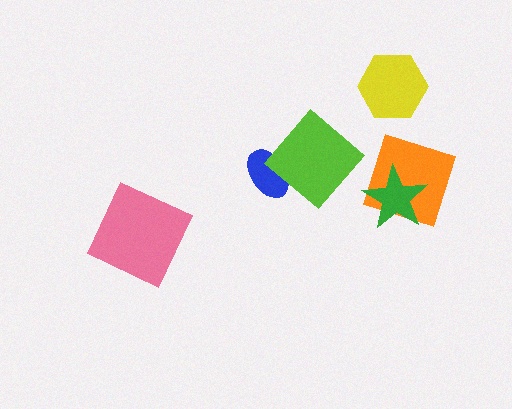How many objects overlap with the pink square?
0 objects overlap with the pink square.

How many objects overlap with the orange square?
1 object overlaps with the orange square.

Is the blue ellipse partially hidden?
Yes, it is partially covered by another shape.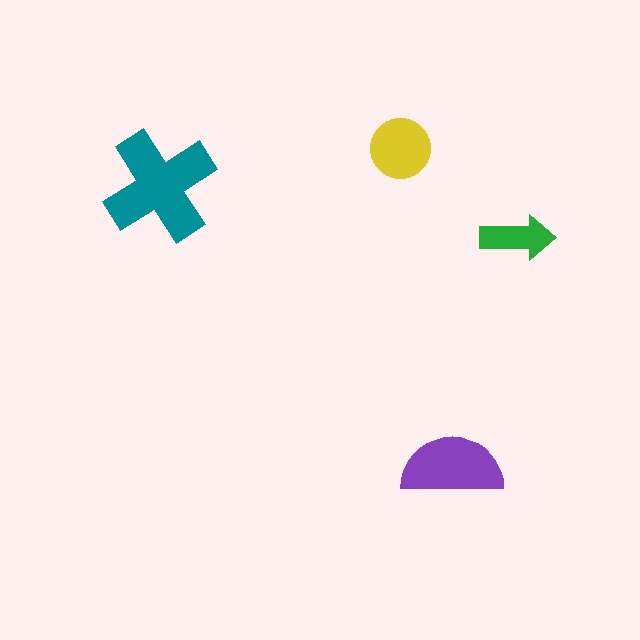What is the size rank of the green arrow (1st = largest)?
4th.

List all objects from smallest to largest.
The green arrow, the yellow circle, the purple semicircle, the teal cross.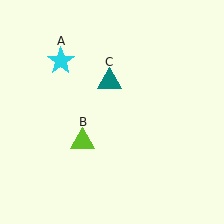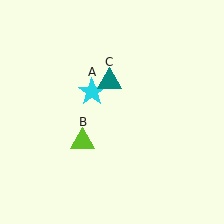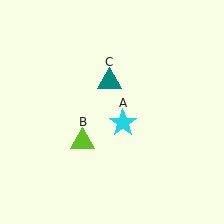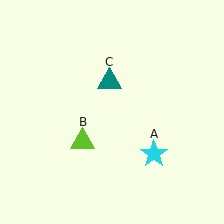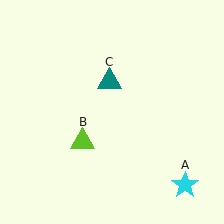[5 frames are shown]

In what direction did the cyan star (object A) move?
The cyan star (object A) moved down and to the right.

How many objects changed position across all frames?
1 object changed position: cyan star (object A).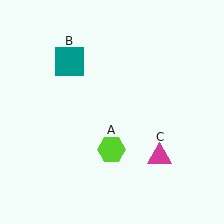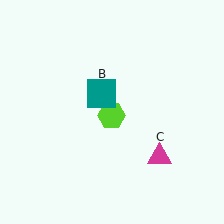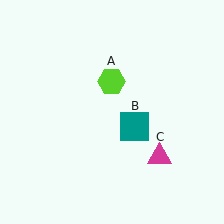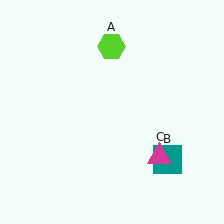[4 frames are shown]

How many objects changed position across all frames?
2 objects changed position: lime hexagon (object A), teal square (object B).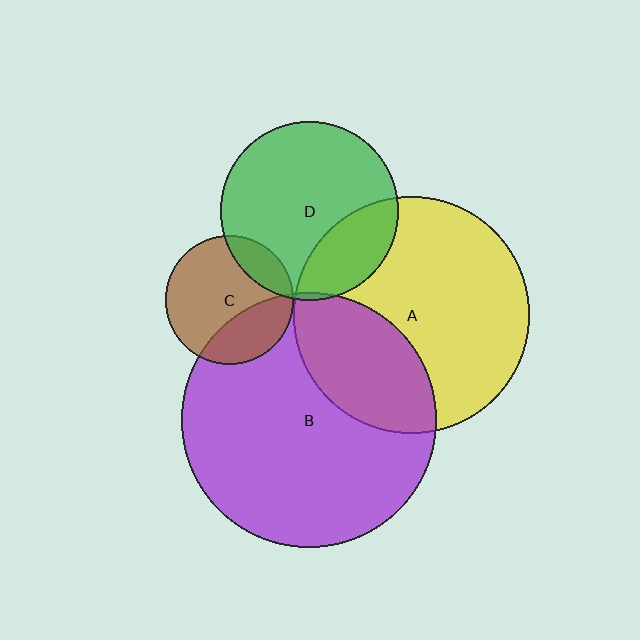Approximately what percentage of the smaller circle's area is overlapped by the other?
Approximately 15%.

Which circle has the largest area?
Circle B (purple).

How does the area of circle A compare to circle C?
Approximately 3.4 times.